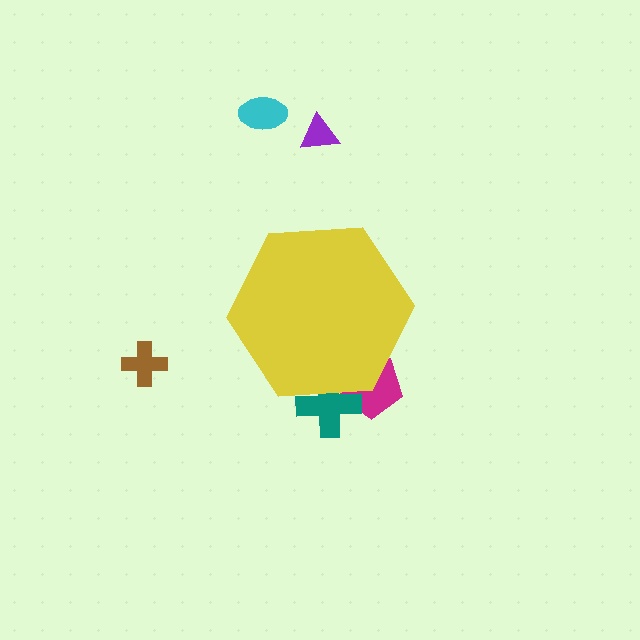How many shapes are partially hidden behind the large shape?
2 shapes are partially hidden.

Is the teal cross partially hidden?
Yes, the teal cross is partially hidden behind the yellow hexagon.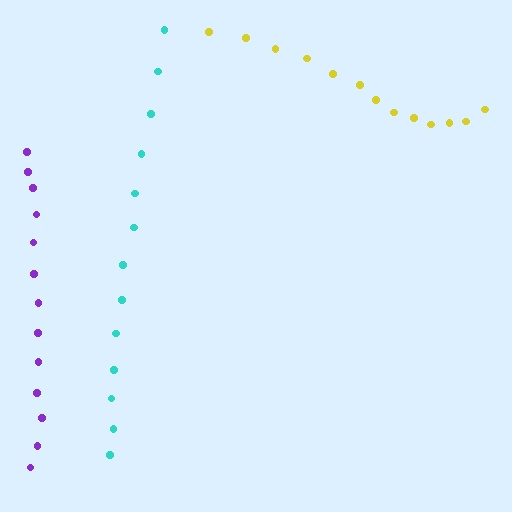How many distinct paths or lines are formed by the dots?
There are 3 distinct paths.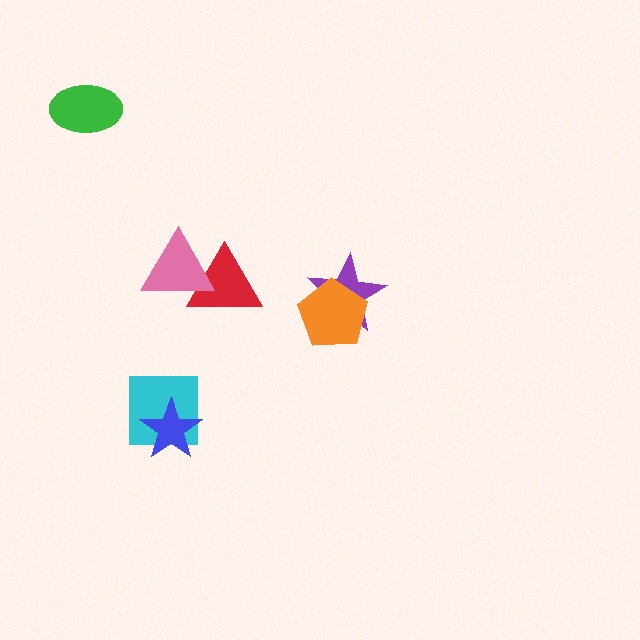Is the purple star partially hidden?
Yes, it is partially covered by another shape.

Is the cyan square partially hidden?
Yes, it is partially covered by another shape.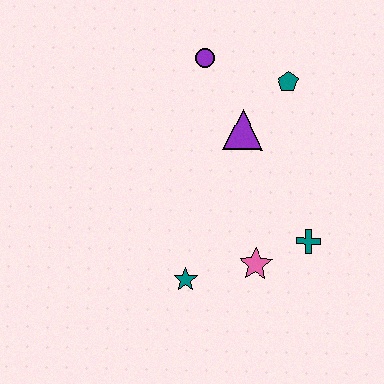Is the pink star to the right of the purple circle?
Yes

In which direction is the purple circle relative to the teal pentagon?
The purple circle is to the left of the teal pentagon.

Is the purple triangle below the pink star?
No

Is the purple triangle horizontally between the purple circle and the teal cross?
Yes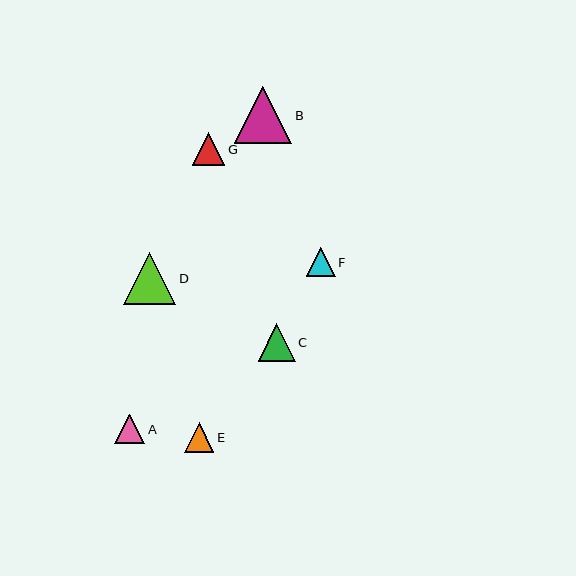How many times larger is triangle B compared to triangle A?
Triangle B is approximately 1.9 times the size of triangle A.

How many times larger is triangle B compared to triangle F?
Triangle B is approximately 2.0 times the size of triangle F.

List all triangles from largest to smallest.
From largest to smallest: B, D, C, G, A, E, F.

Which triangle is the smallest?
Triangle F is the smallest with a size of approximately 29 pixels.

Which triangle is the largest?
Triangle B is the largest with a size of approximately 58 pixels.